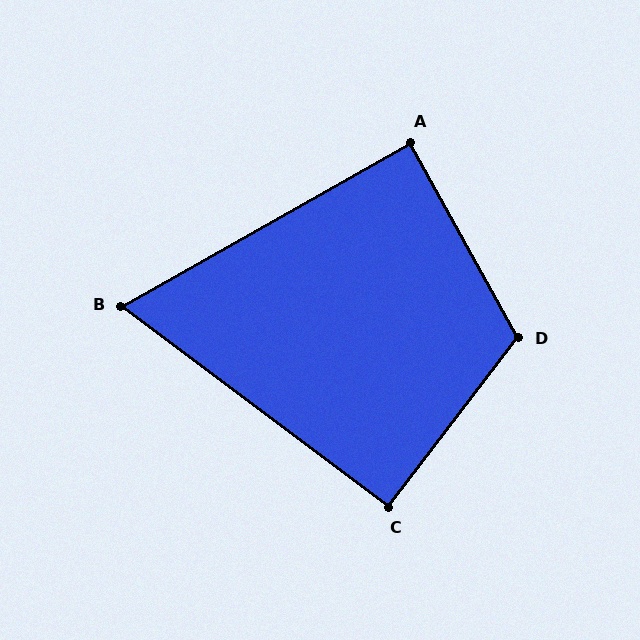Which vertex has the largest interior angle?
D, at approximately 114 degrees.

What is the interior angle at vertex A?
Approximately 89 degrees (approximately right).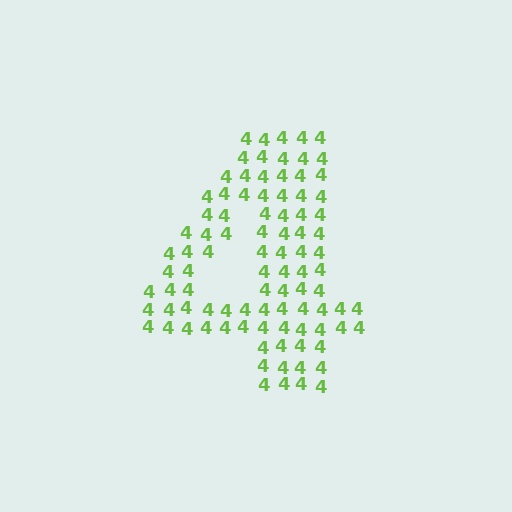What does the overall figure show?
The overall figure shows the digit 4.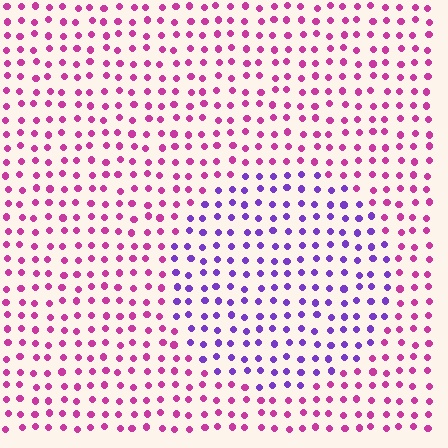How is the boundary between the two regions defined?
The boundary is defined purely by a slight shift in hue (about 50 degrees). Spacing, size, and orientation are identical on both sides.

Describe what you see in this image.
The image is filled with small magenta elements in a uniform arrangement. A circle-shaped region is visible where the elements are tinted to a slightly different hue, forming a subtle color boundary.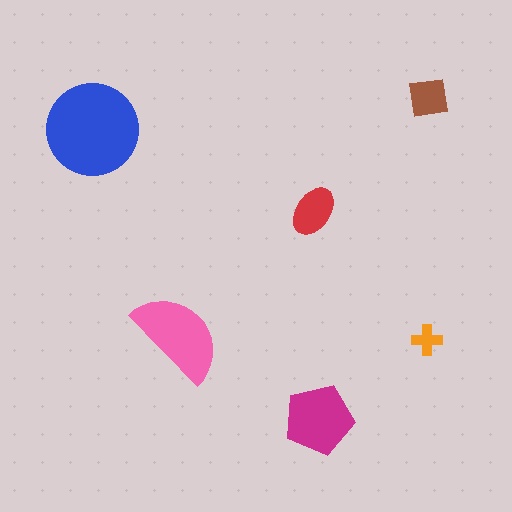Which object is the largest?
The blue circle.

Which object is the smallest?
The orange cross.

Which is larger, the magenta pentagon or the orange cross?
The magenta pentagon.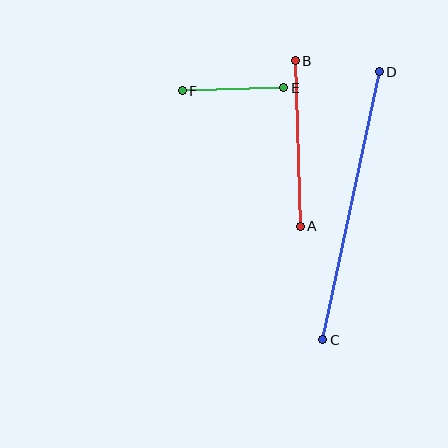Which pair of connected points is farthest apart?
Points C and D are farthest apart.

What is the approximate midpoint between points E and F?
The midpoint is at approximately (233, 89) pixels.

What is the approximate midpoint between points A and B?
The midpoint is at approximately (298, 143) pixels.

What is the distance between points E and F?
The distance is approximately 101 pixels.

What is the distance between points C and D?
The distance is approximately 274 pixels.